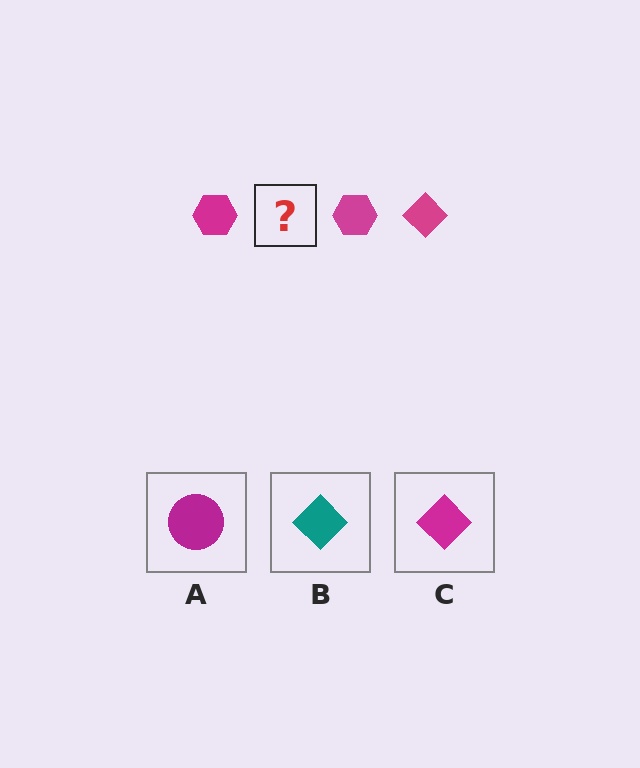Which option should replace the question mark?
Option C.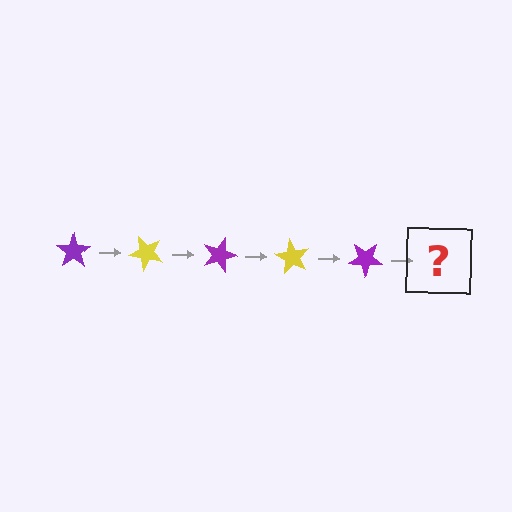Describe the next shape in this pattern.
It should be a yellow star, rotated 225 degrees from the start.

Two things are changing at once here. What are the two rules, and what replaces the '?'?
The two rules are that it rotates 45 degrees each step and the color cycles through purple and yellow. The '?' should be a yellow star, rotated 225 degrees from the start.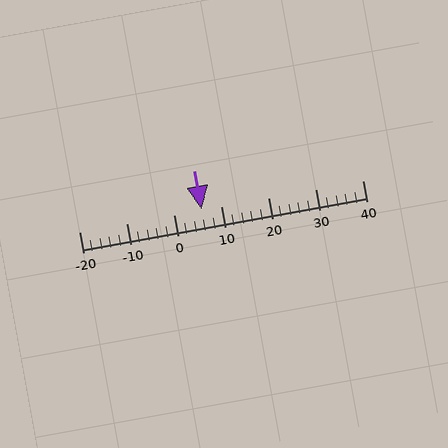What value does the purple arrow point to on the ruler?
The purple arrow points to approximately 6.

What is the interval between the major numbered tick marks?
The major tick marks are spaced 10 units apart.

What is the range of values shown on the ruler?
The ruler shows values from -20 to 40.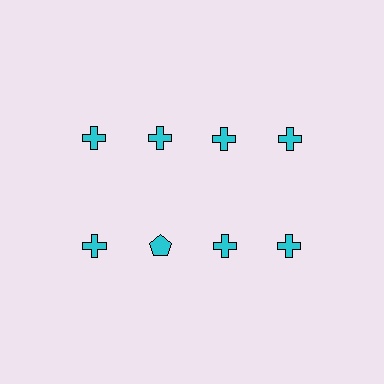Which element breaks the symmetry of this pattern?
The cyan pentagon in the second row, second from left column breaks the symmetry. All other shapes are cyan crosses.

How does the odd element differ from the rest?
It has a different shape: pentagon instead of cross.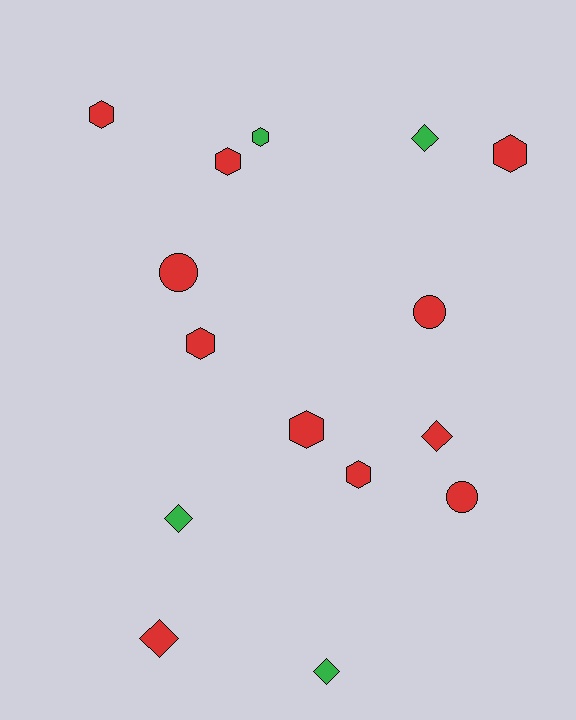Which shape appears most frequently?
Hexagon, with 7 objects.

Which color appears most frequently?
Red, with 11 objects.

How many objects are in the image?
There are 15 objects.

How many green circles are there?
There are no green circles.